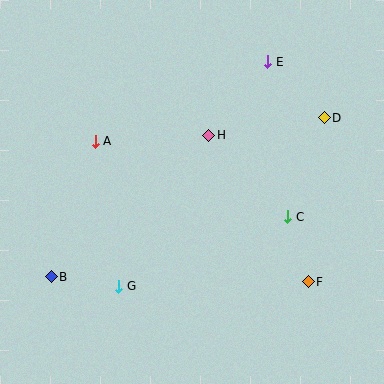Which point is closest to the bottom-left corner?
Point B is closest to the bottom-left corner.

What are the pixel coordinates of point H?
Point H is at (209, 135).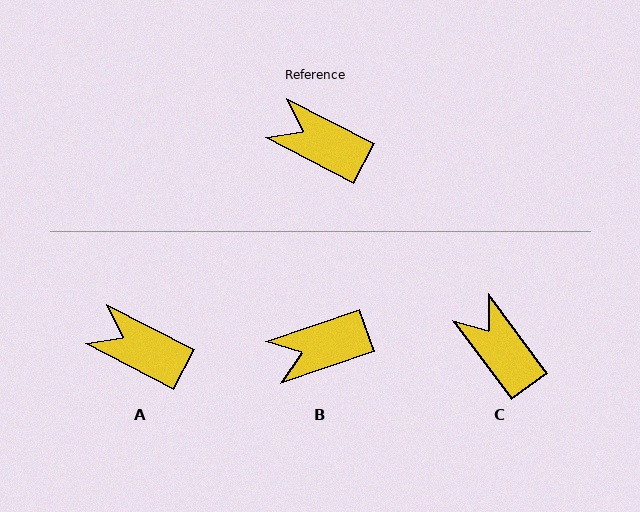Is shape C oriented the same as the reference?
No, it is off by about 26 degrees.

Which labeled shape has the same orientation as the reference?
A.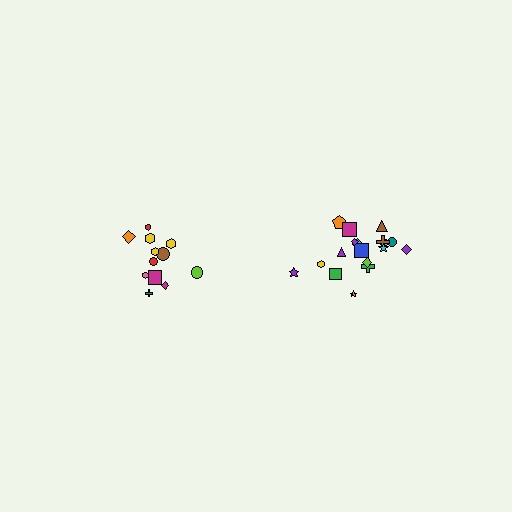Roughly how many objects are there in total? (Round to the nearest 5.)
Roughly 30 objects in total.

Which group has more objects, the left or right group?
The right group.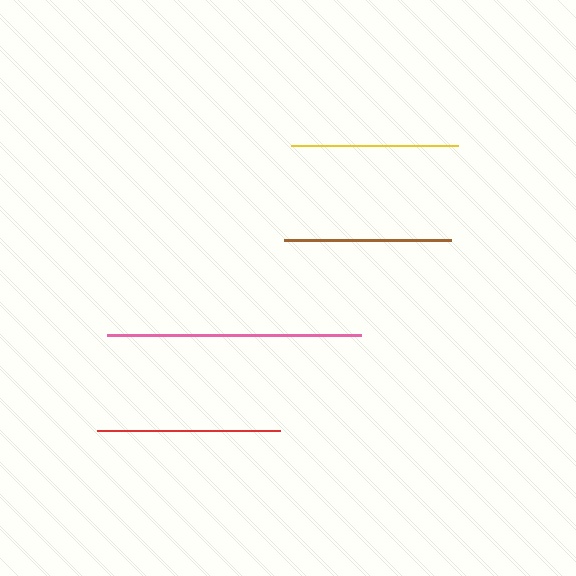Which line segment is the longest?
The pink line is the longest at approximately 254 pixels.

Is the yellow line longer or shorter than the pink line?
The pink line is longer than the yellow line.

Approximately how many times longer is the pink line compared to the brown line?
The pink line is approximately 1.5 times the length of the brown line.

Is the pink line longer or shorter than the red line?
The pink line is longer than the red line.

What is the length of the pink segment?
The pink segment is approximately 254 pixels long.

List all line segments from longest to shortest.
From longest to shortest: pink, red, brown, yellow.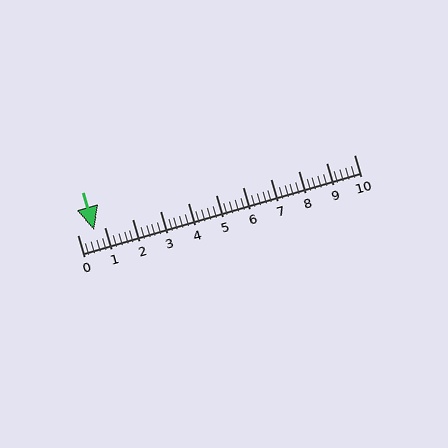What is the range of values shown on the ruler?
The ruler shows values from 0 to 10.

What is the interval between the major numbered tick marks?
The major tick marks are spaced 1 units apart.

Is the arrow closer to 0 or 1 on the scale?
The arrow is closer to 1.